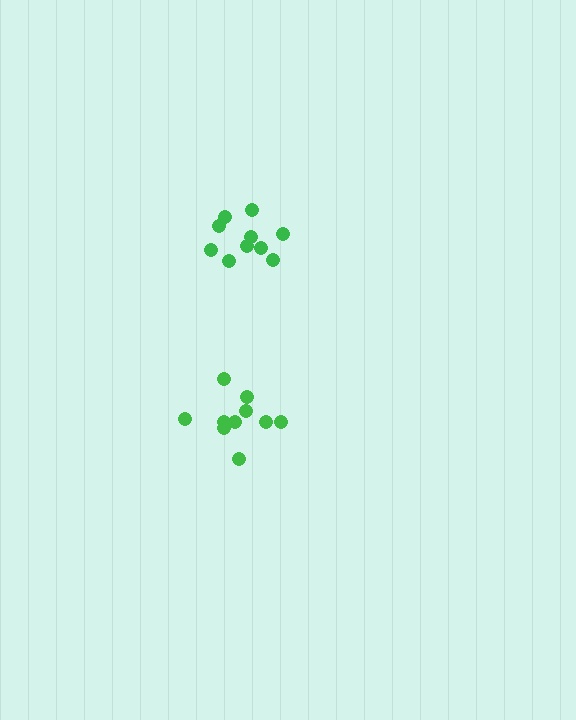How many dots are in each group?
Group 1: 10 dots, Group 2: 10 dots (20 total).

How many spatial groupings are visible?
There are 2 spatial groupings.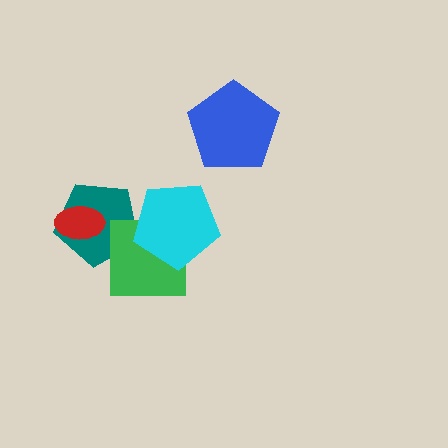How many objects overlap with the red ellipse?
1 object overlaps with the red ellipse.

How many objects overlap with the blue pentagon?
0 objects overlap with the blue pentagon.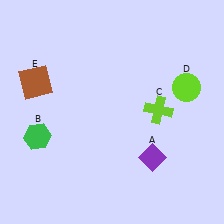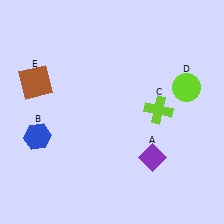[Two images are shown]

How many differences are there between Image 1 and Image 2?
There is 1 difference between the two images.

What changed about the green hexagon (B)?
In Image 1, B is green. In Image 2, it changed to blue.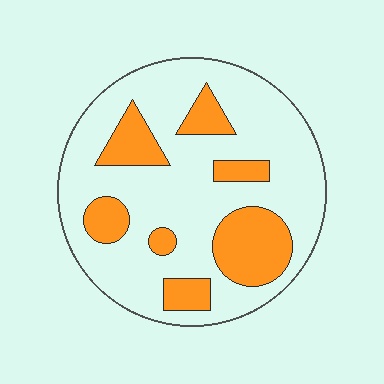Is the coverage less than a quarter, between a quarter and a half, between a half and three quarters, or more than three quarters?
Between a quarter and a half.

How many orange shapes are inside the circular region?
7.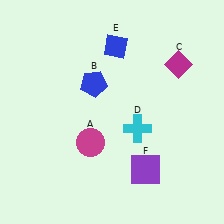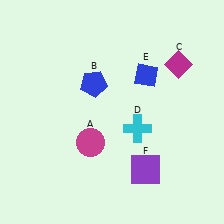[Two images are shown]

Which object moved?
The blue diamond (E) moved right.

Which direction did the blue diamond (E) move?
The blue diamond (E) moved right.